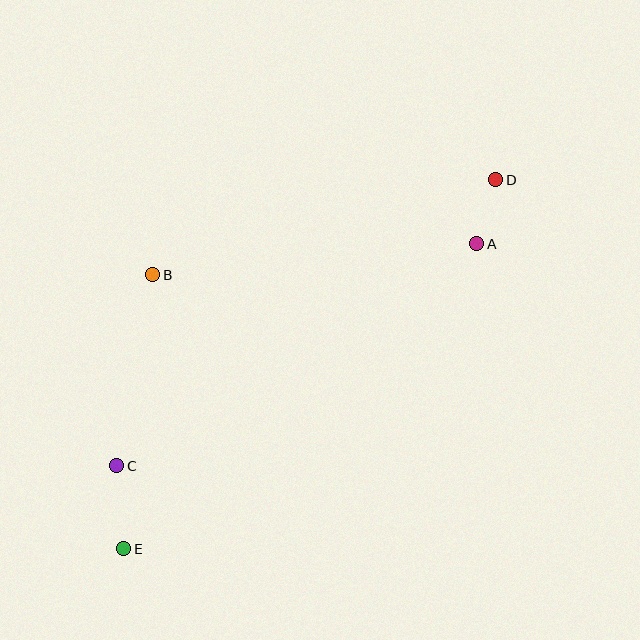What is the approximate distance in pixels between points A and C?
The distance between A and C is approximately 423 pixels.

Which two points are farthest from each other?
Points D and E are farthest from each other.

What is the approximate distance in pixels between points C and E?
The distance between C and E is approximately 83 pixels.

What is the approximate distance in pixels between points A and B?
The distance between A and B is approximately 326 pixels.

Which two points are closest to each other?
Points A and D are closest to each other.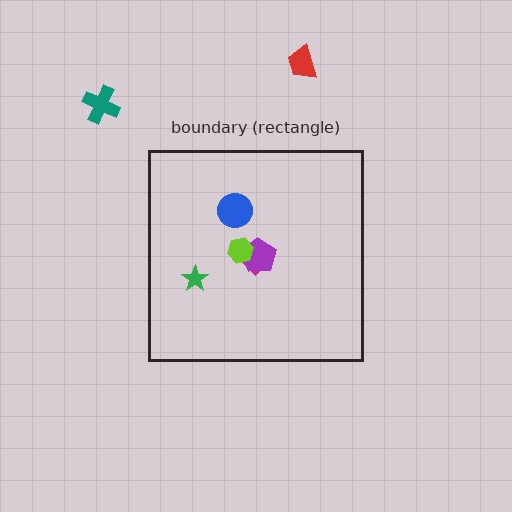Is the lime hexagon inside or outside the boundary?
Inside.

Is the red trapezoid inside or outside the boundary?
Outside.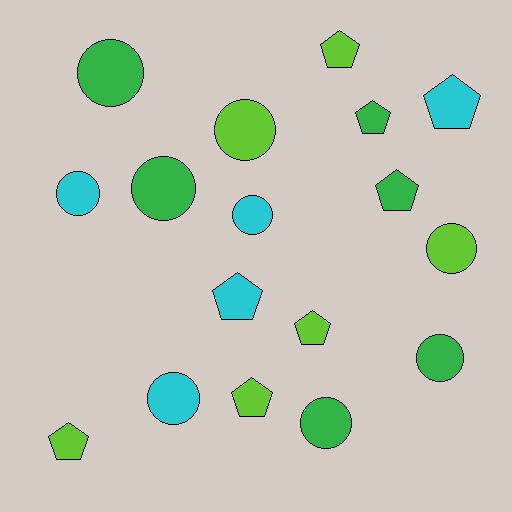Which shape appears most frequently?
Circle, with 9 objects.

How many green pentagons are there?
There are 2 green pentagons.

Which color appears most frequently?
Lime, with 6 objects.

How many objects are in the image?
There are 17 objects.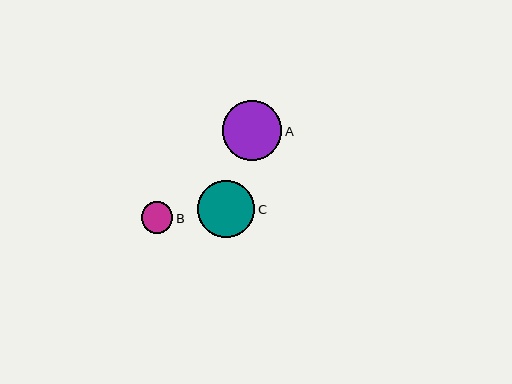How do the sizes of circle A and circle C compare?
Circle A and circle C are approximately the same size.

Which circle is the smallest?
Circle B is the smallest with a size of approximately 32 pixels.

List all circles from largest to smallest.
From largest to smallest: A, C, B.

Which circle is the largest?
Circle A is the largest with a size of approximately 59 pixels.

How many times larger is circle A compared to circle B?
Circle A is approximately 1.9 times the size of circle B.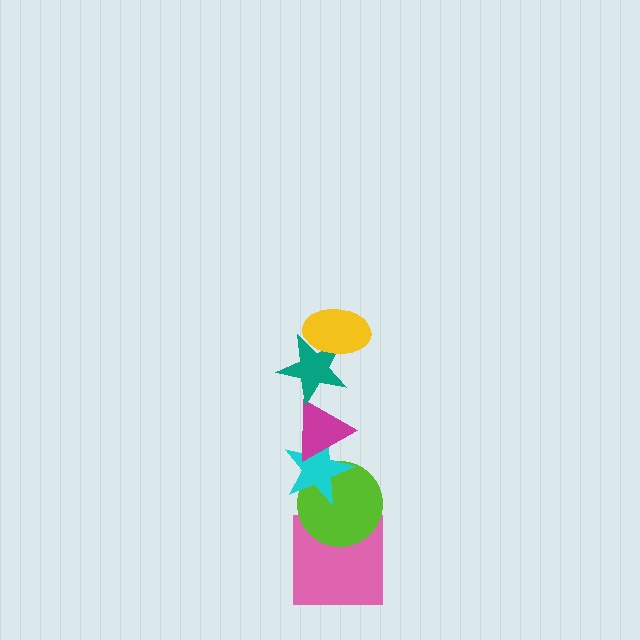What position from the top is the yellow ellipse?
The yellow ellipse is 1st from the top.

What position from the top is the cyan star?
The cyan star is 4th from the top.